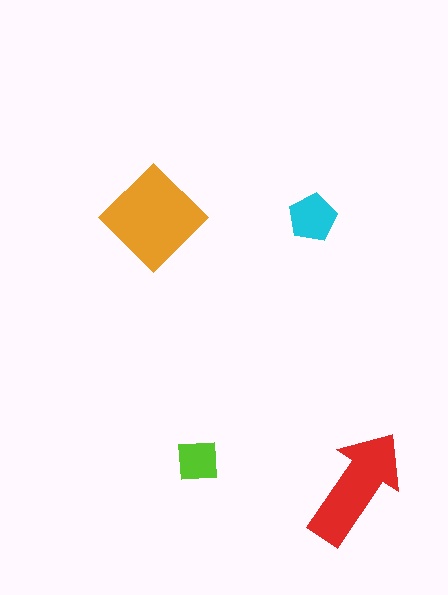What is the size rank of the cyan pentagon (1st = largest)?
3rd.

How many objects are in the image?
There are 4 objects in the image.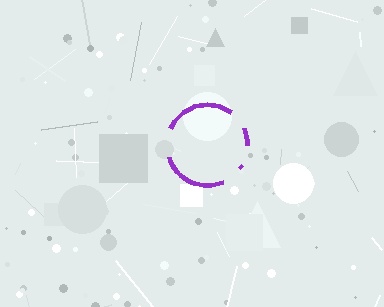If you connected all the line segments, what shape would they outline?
They would outline a circle.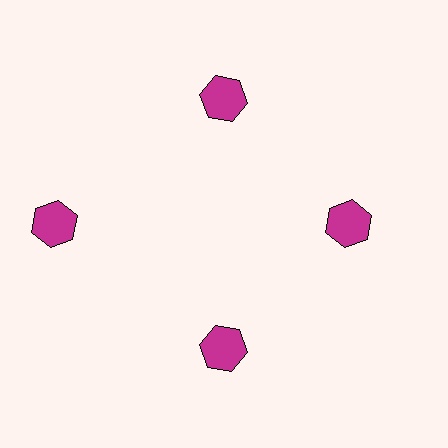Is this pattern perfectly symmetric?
No. The 4 magenta hexagons are arranged in a ring, but one element near the 9 o'clock position is pushed outward from the center, breaking the 4-fold rotational symmetry.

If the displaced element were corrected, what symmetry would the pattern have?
It would have 4-fold rotational symmetry — the pattern would map onto itself every 90 degrees.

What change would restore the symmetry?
The symmetry would be restored by moving it inward, back onto the ring so that all 4 hexagons sit at equal angles and equal distance from the center.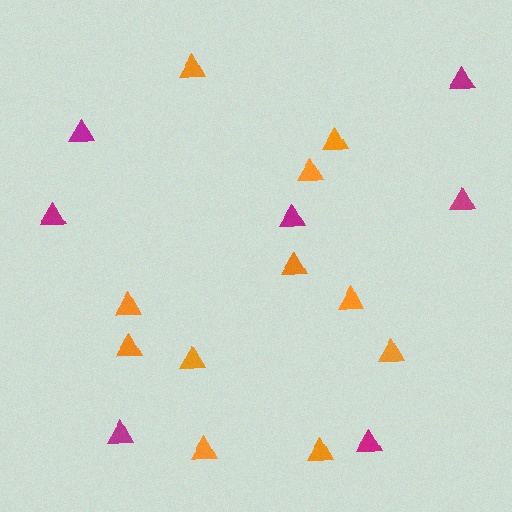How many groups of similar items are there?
There are 2 groups: one group of orange triangles (11) and one group of magenta triangles (7).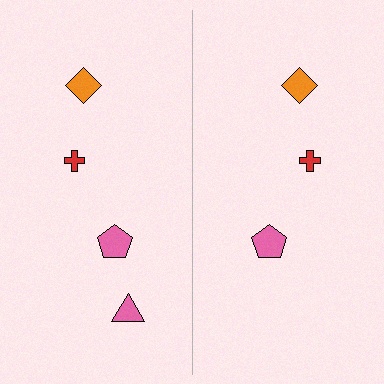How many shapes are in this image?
There are 7 shapes in this image.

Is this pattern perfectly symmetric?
No, the pattern is not perfectly symmetric. A pink triangle is missing from the right side.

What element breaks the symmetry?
A pink triangle is missing from the right side.